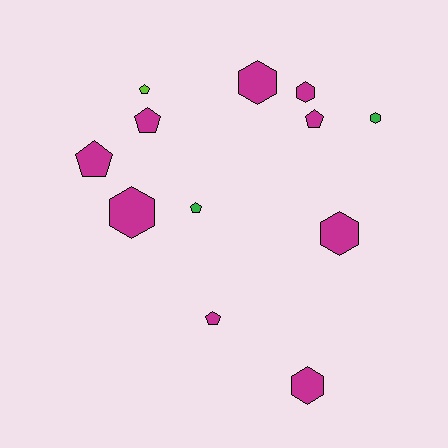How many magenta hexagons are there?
There are 5 magenta hexagons.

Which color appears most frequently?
Magenta, with 9 objects.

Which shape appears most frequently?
Hexagon, with 6 objects.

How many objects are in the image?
There are 12 objects.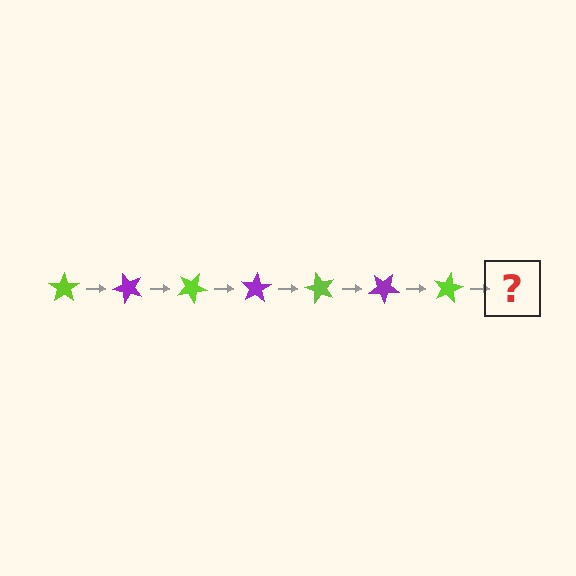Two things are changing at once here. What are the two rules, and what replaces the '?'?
The two rules are that it rotates 50 degrees each step and the color cycles through lime and purple. The '?' should be a purple star, rotated 350 degrees from the start.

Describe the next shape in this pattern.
It should be a purple star, rotated 350 degrees from the start.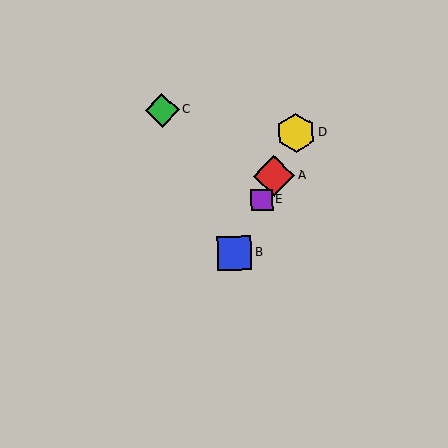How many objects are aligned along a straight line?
4 objects (A, B, D, E) are aligned along a straight line.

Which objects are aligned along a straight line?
Objects A, B, D, E are aligned along a straight line.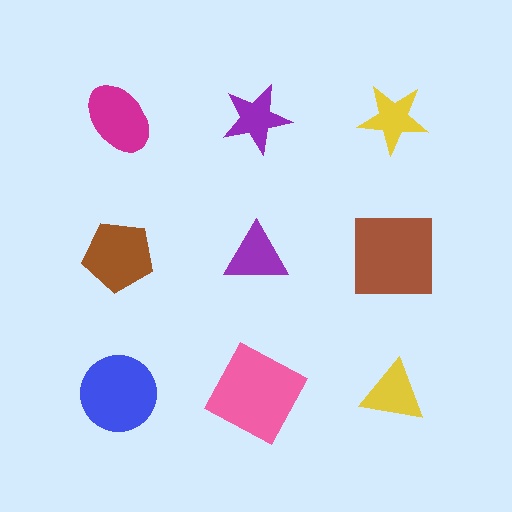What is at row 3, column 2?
A pink square.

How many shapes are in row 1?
3 shapes.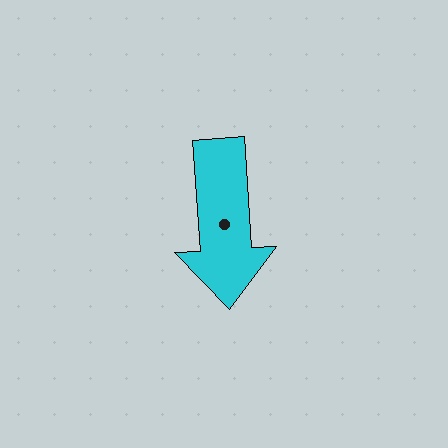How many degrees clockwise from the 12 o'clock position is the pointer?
Approximately 176 degrees.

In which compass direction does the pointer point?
South.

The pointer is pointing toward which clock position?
Roughly 6 o'clock.